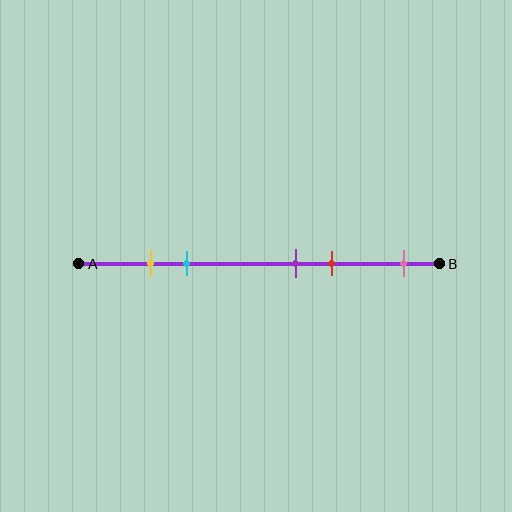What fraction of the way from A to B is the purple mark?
The purple mark is approximately 60% (0.6) of the way from A to B.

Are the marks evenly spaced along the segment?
No, the marks are not evenly spaced.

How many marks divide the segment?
There are 5 marks dividing the segment.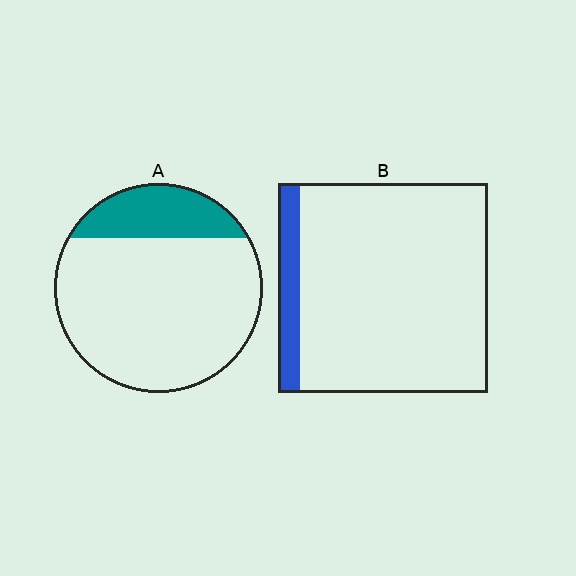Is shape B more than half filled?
No.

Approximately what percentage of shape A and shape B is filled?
A is approximately 20% and B is approximately 10%.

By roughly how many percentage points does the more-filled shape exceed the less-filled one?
By roughly 10 percentage points (A over B).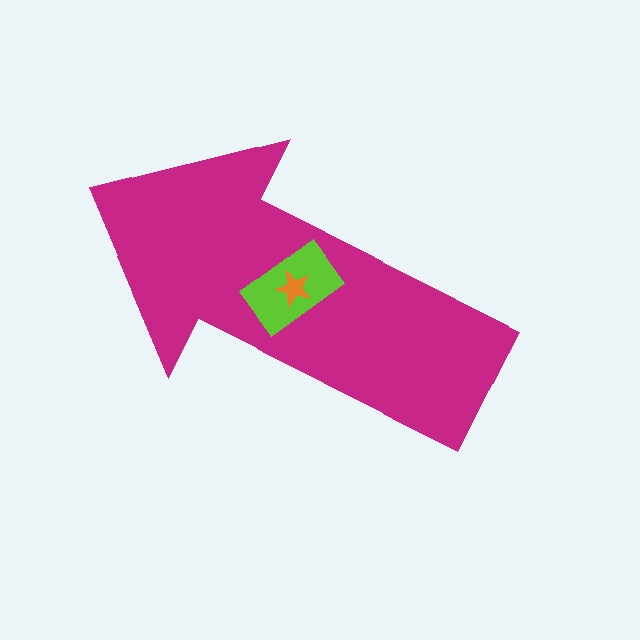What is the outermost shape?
The magenta arrow.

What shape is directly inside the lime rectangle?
The orange star.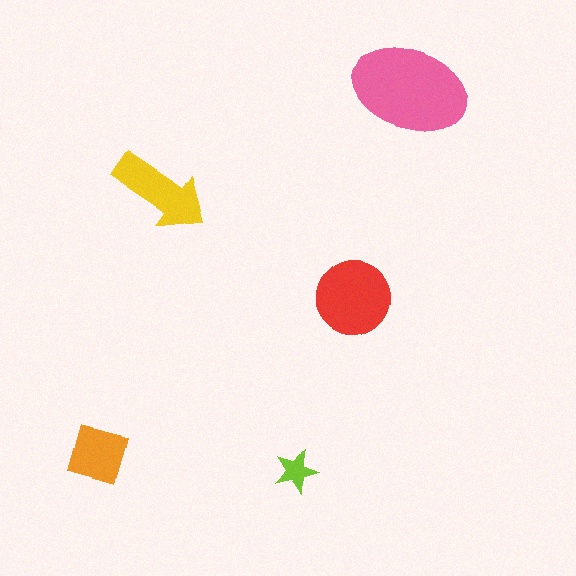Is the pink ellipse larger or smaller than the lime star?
Larger.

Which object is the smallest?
The lime star.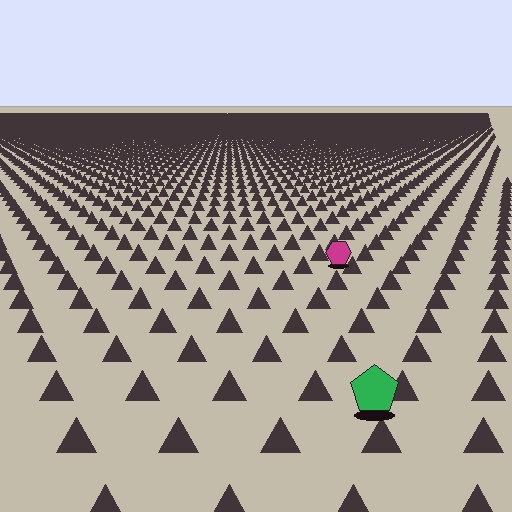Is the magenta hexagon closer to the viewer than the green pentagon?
No. The green pentagon is closer — you can tell from the texture gradient: the ground texture is coarser near it.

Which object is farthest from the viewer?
The magenta hexagon is farthest from the viewer. It appears smaller and the ground texture around it is denser.